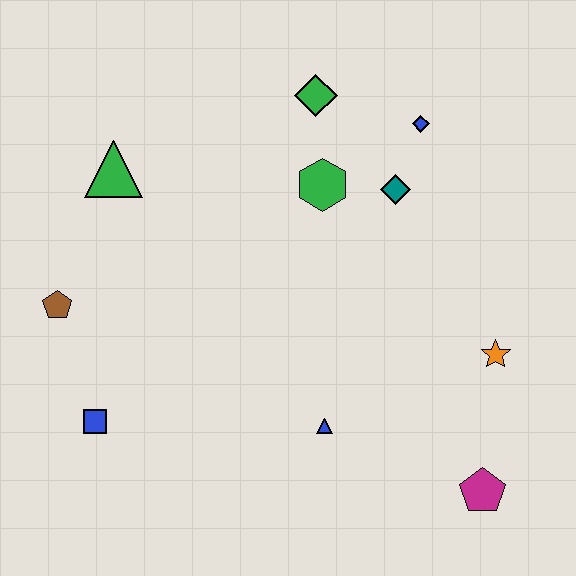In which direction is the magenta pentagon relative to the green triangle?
The magenta pentagon is to the right of the green triangle.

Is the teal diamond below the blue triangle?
No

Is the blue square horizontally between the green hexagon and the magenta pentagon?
No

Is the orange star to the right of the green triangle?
Yes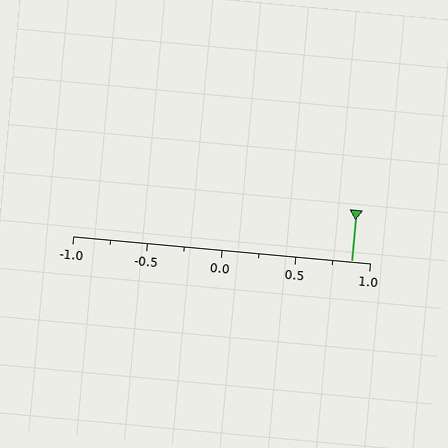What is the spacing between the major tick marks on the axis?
The major ticks are spaced 0.5 apart.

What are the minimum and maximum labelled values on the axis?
The axis runs from -1.0 to 1.0.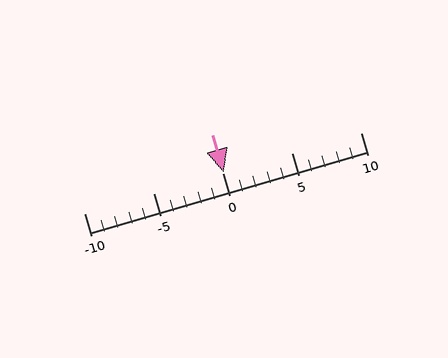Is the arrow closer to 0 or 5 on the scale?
The arrow is closer to 0.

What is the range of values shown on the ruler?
The ruler shows values from -10 to 10.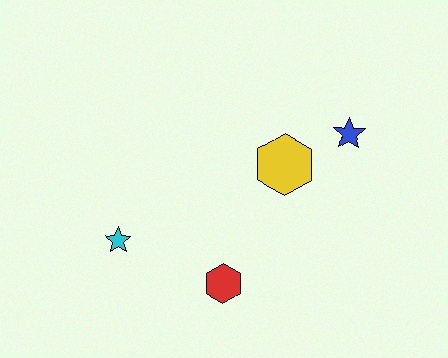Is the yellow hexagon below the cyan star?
No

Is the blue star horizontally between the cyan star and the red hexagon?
No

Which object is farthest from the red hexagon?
The blue star is farthest from the red hexagon.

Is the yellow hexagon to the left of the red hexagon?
No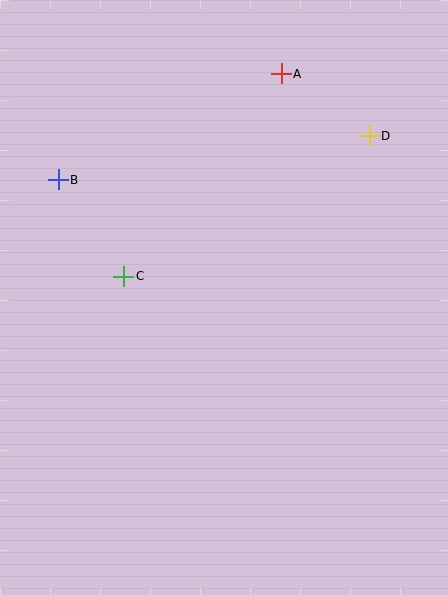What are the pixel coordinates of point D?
Point D is at (369, 136).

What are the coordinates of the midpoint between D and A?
The midpoint between D and A is at (325, 105).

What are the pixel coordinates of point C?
Point C is at (124, 276).